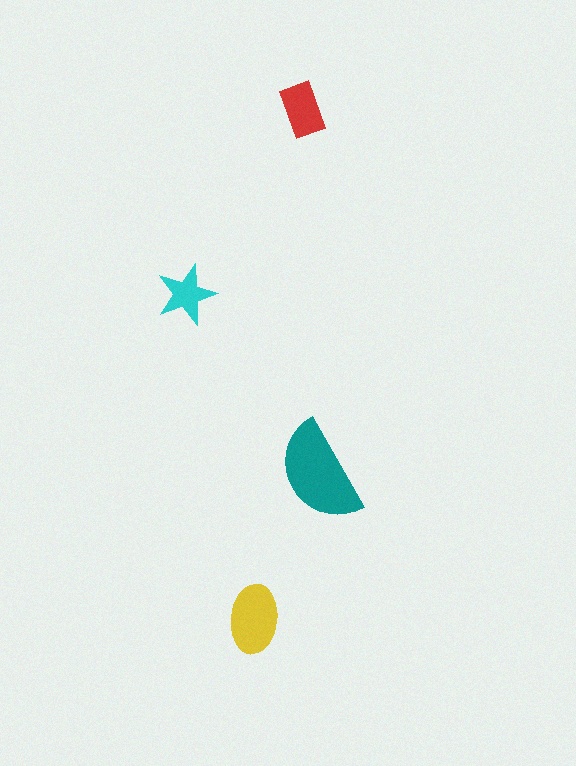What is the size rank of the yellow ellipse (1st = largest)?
2nd.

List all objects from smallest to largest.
The cyan star, the red rectangle, the yellow ellipse, the teal semicircle.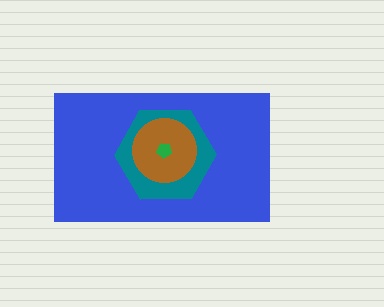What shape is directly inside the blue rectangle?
The teal hexagon.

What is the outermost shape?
The blue rectangle.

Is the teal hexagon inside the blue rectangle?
Yes.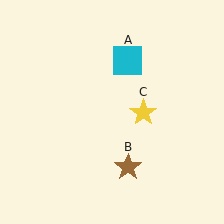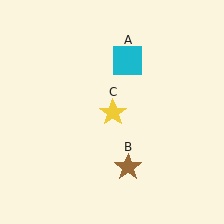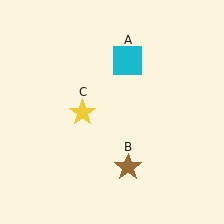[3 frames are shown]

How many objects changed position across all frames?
1 object changed position: yellow star (object C).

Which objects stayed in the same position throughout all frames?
Cyan square (object A) and brown star (object B) remained stationary.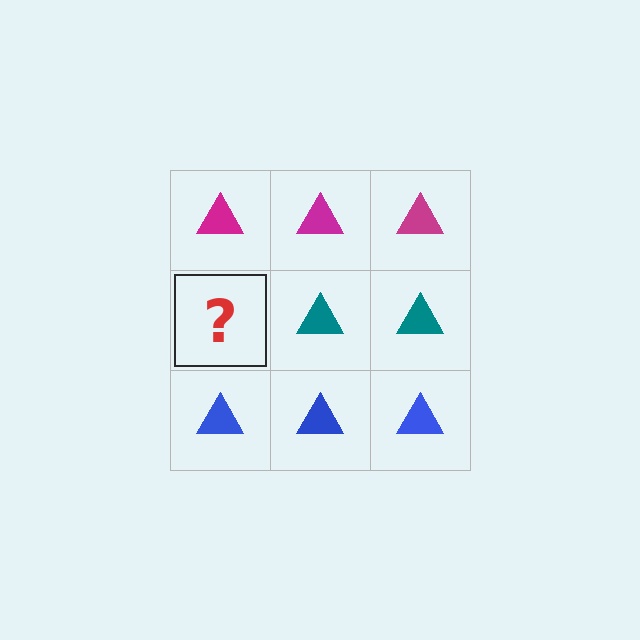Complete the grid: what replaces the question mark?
The question mark should be replaced with a teal triangle.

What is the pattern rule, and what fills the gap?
The rule is that each row has a consistent color. The gap should be filled with a teal triangle.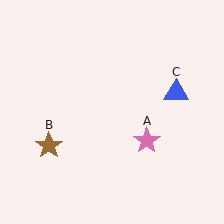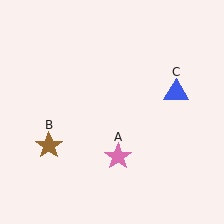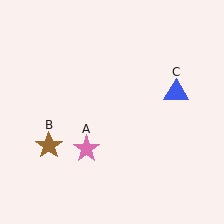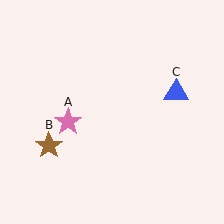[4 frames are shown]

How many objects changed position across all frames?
1 object changed position: pink star (object A).